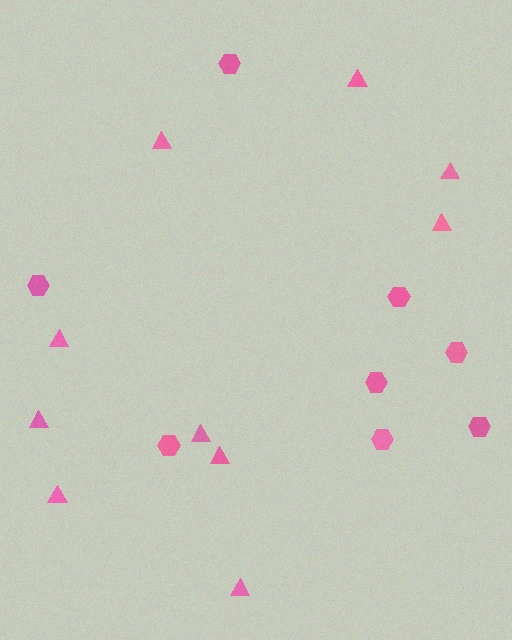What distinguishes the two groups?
There are 2 groups: one group of hexagons (8) and one group of triangles (10).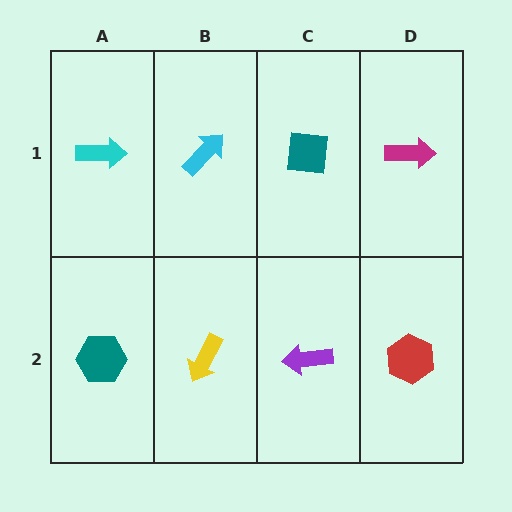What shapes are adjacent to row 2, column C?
A teal square (row 1, column C), a yellow arrow (row 2, column B), a red hexagon (row 2, column D).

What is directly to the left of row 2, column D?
A purple arrow.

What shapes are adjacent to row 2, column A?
A cyan arrow (row 1, column A), a yellow arrow (row 2, column B).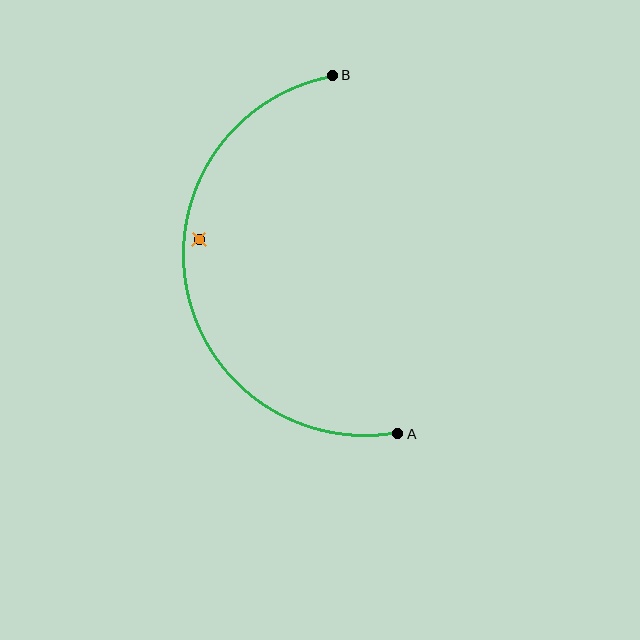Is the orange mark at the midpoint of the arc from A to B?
No — the orange mark does not lie on the arc at all. It sits slightly inside the curve.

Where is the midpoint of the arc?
The arc midpoint is the point on the curve farthest from the straight line joining A and B. It sits to the left of that line.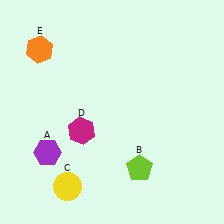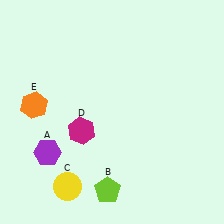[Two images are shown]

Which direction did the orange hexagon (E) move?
The orange hexagon (E) moved down.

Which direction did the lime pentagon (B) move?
The lime pentagon (B) moved left.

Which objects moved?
The objects that moved are: the lime pentagon (B), the orange hexagon (E).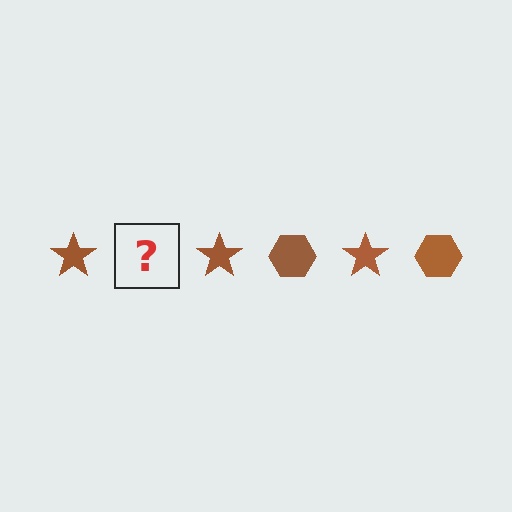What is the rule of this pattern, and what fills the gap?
The rule is that the pattern cycles through star, hexagon shapes in brown. The gap should be filled with a brown hexagon.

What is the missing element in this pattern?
The missing element is a brown hexagon.